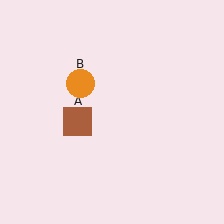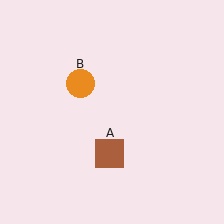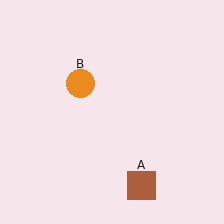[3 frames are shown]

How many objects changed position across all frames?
1 object changed position: brown square (object A).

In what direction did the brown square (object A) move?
The brown square (object A) moved down and to the right.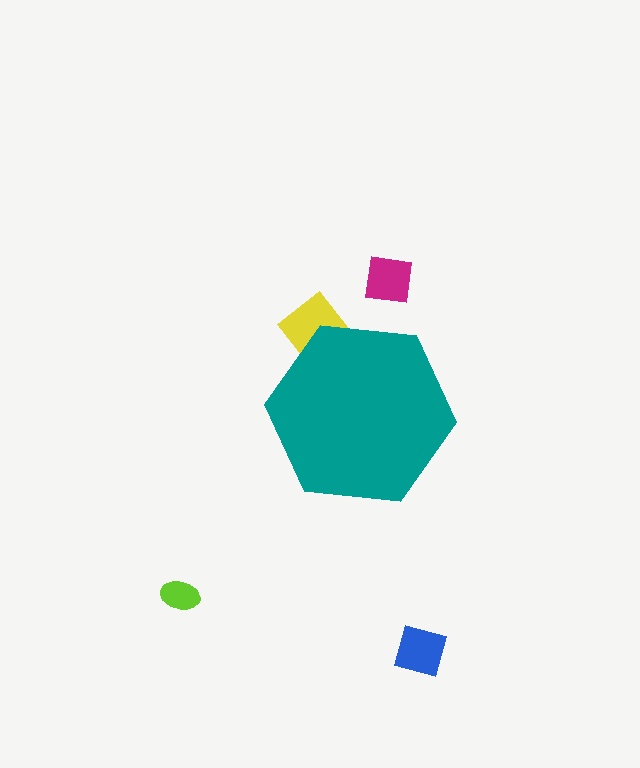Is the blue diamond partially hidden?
No, the blue diamond is fully visible.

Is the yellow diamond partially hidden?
Yes, the yellow diamond is partially hidden behind the teal hexagon.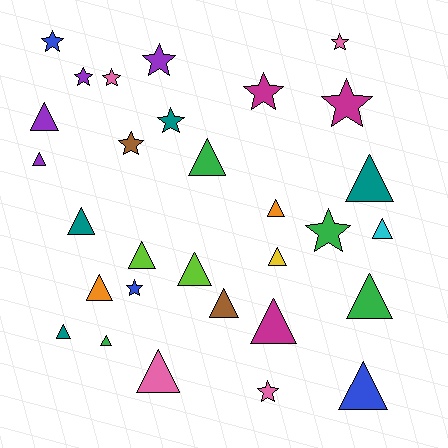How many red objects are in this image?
There are no red objects.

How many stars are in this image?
There are 12 stars.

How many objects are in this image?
There are 30 objects.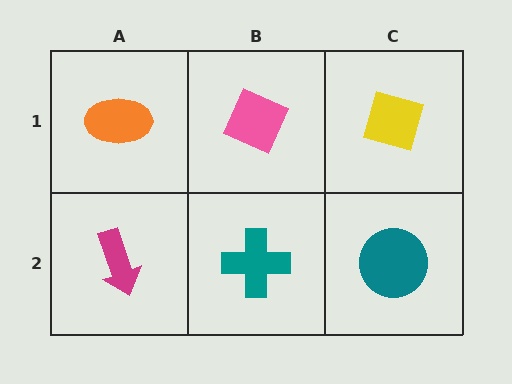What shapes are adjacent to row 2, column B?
A pink diamond (row 1, column B), a magenta arrow (row 2, column A), a teal circle (row 2, column C).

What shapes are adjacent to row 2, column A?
An orange ellipse (row 1, column A), a teal cross (row 2, column B).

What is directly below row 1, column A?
A magenta arrow.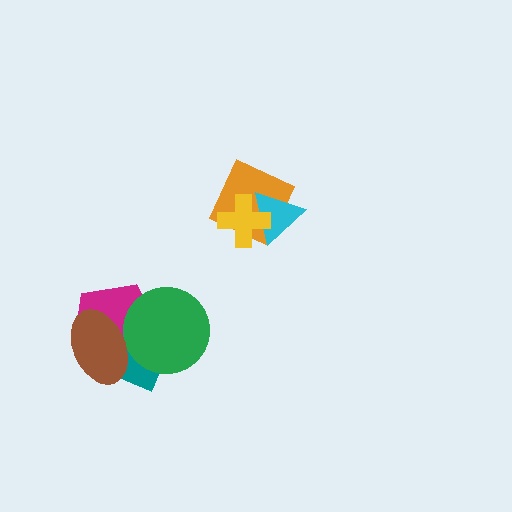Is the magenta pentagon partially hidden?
Yes, it is partially covered by another shape.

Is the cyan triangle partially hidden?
Yes, it is partially covered by another shape.